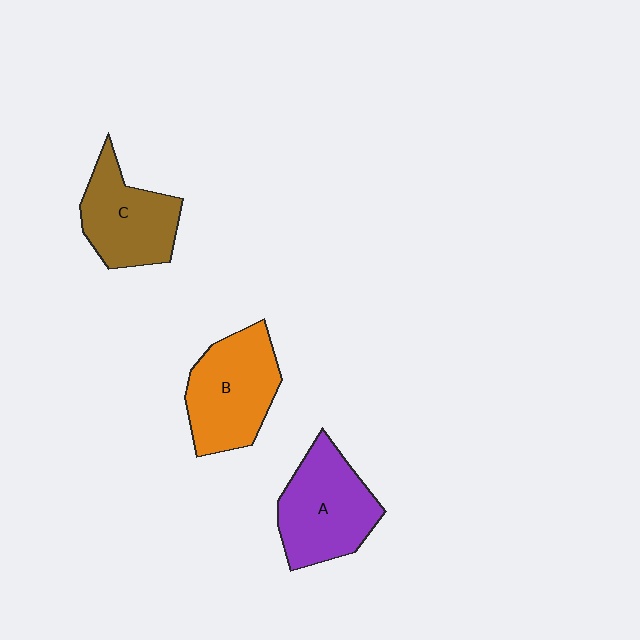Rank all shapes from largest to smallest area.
From largest to smallest: A (purple), B (orange), C (brown).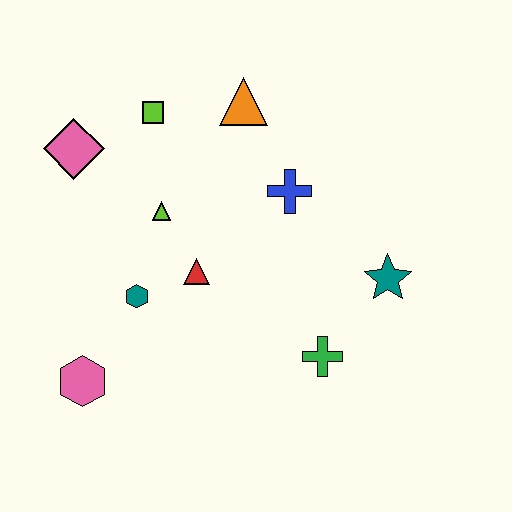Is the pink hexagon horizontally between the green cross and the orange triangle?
No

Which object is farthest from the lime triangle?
The teal star is farthest from the lime triangle.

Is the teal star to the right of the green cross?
Yes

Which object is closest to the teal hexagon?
The red triangle is closest to the teal hexagon.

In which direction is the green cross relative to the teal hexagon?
The green cross is to the right of the teal hexagon.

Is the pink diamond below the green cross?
No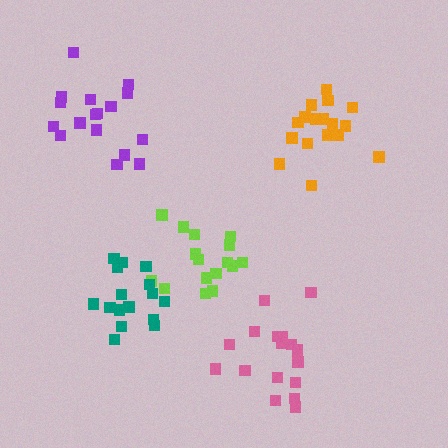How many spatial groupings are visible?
There are 5 spatial groupings.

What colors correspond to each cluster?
The clusters are colored: lime, pink, orange, teal, purple.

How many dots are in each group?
Group 1: 16 dots, Group 2: 17 dots, Group 3: 17 dots, Group 4: 16 dots, Group 5: 17 dots (83 total).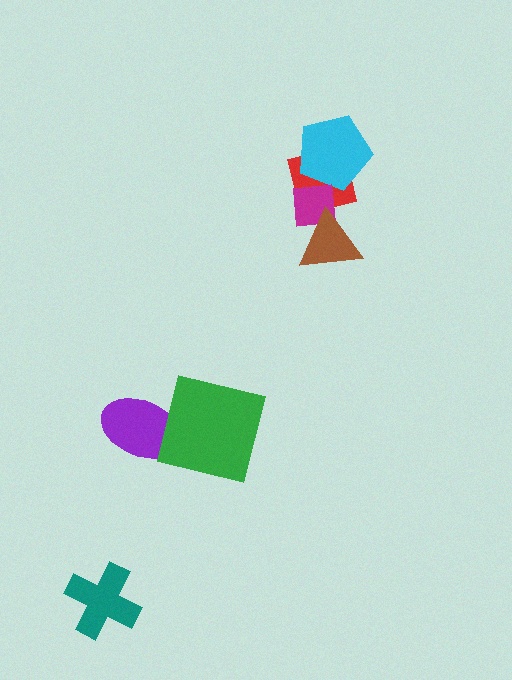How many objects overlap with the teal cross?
0 objects overlap with the teal cross.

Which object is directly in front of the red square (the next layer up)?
The cyan pentagon is directly in front of the red square.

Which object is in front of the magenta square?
The brown triangle is in front of the magenta square.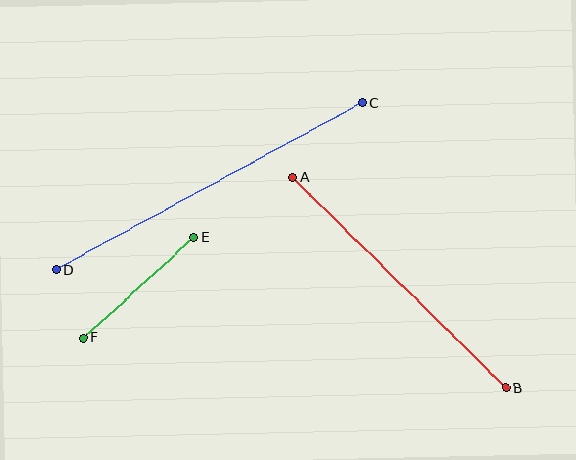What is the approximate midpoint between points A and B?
The midpoint is at approximately (399, 283) pixels.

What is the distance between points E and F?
The distance is approximately 149 pixels.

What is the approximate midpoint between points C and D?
The midpoint is at approximately (209, 186) pixels.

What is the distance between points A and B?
The distance is approximately 300 pixels.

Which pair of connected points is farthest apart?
Points C and D are farthest apart.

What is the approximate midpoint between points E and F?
The midpoint is at approximately (139, 288) pixels.